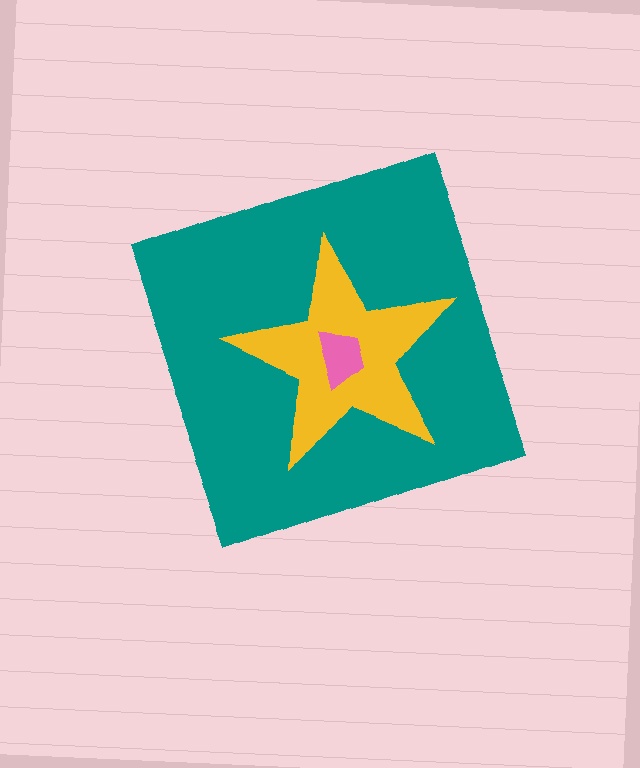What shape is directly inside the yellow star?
The pink trapezoid.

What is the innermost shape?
The pink trapezoid.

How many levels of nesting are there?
3.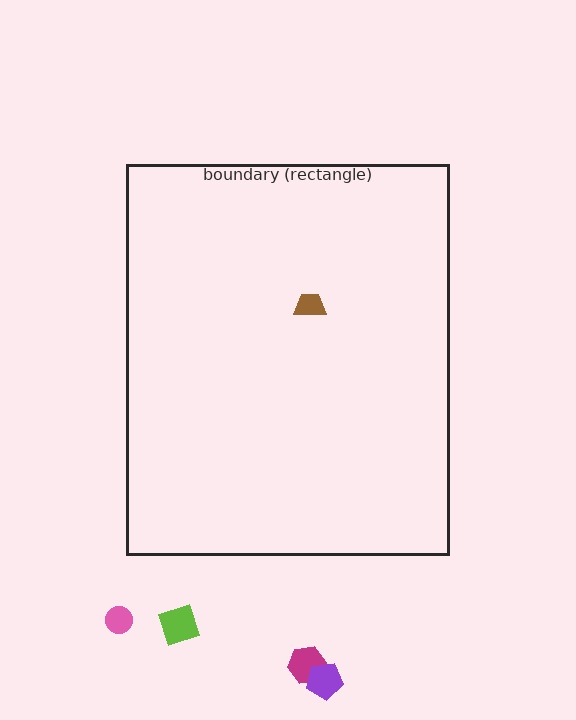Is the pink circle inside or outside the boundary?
Outside.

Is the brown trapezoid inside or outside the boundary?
Inside.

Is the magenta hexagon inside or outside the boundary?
Outside.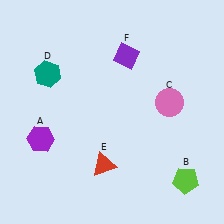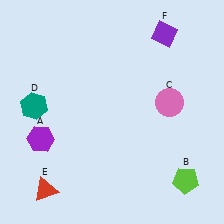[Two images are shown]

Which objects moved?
The objects that moved are: the teal hexagon (D), the red triangle (E), the purple diamond (F).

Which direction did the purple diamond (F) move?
The purple diamond (F) moved right.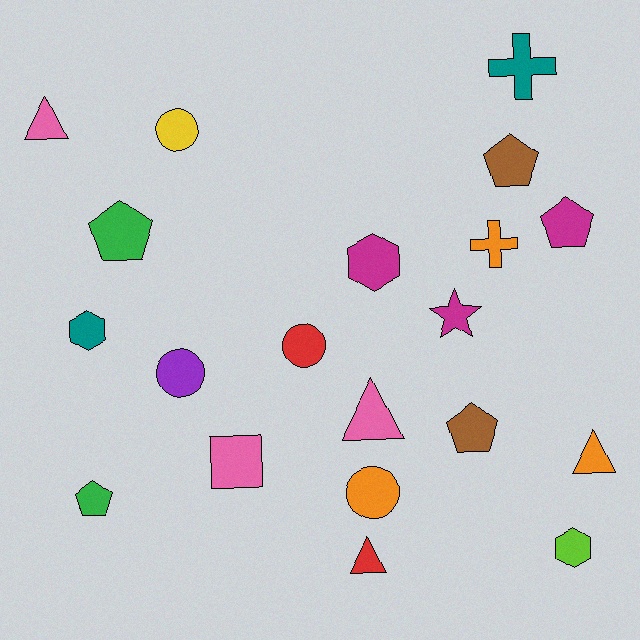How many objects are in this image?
There are 20 objects.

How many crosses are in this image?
There are 2 crosses.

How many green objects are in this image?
There are 2 green objects.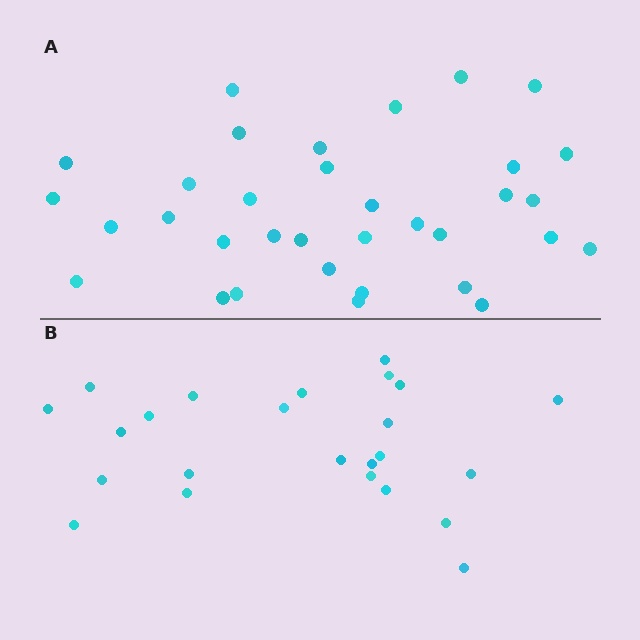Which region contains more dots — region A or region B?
Region A (the top region) has more dots.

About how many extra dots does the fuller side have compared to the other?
Region A has roughly 10 or so more dots than region B.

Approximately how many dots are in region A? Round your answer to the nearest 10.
About 30 dots. (The exact count is 34, which rounds to 30.)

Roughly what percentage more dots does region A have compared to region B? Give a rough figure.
About 40% more.